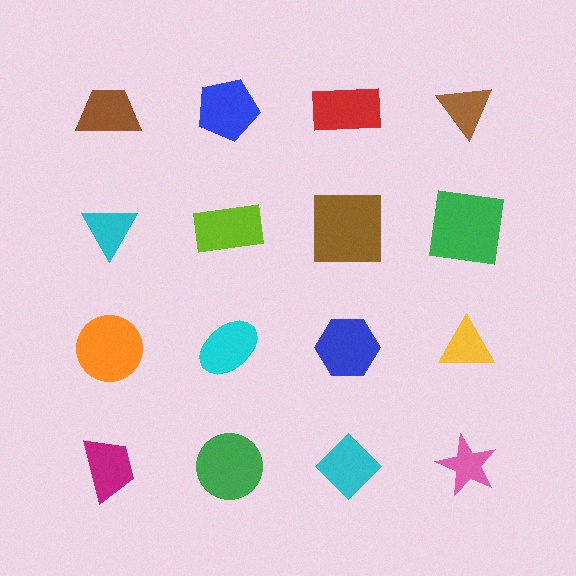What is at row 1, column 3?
A red rectangle.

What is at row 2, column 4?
A green square.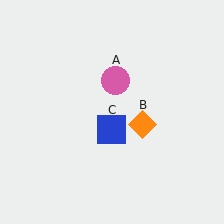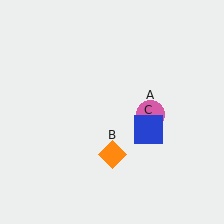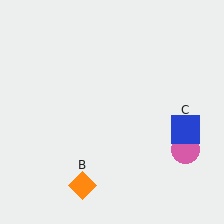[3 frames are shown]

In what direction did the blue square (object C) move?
The blue square (object C) moved right.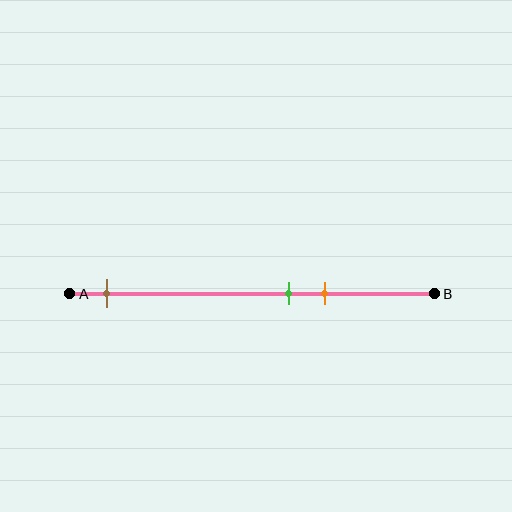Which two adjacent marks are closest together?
The green and orange marks are the closest adjacent pair.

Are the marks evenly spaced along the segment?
No, the marks are not evenly spaced.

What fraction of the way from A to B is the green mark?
The green mark is approximately 60% (0.6) of the way from A to B.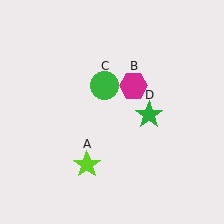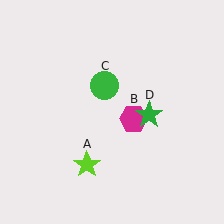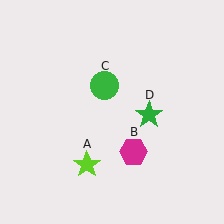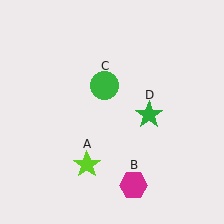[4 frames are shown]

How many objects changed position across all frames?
1 object changed position: magenta hexagon (object B).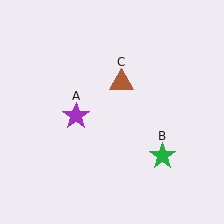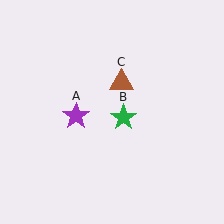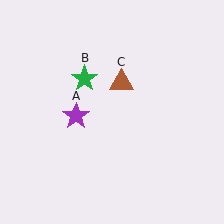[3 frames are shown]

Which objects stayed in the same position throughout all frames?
Purple star (object A) and brown triangle (object C) remained stationary.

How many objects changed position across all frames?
1 object changed position: green star (object B).